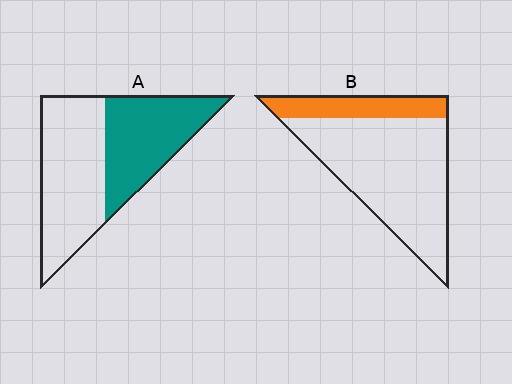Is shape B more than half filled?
No.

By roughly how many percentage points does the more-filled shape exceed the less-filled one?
By roughly 20 percentage points (A over B).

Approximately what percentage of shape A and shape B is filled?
A is approximately 45% and B is approximately 20%.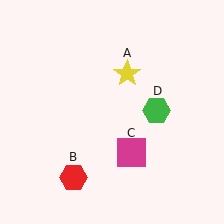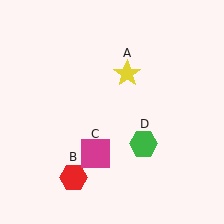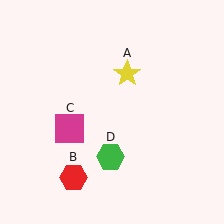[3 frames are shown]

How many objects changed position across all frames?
2 objects changed position: magenta square (object C), green hexagon (object D).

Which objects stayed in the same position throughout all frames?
Yellow star (object A) and red hexagon (object B) remained stationary.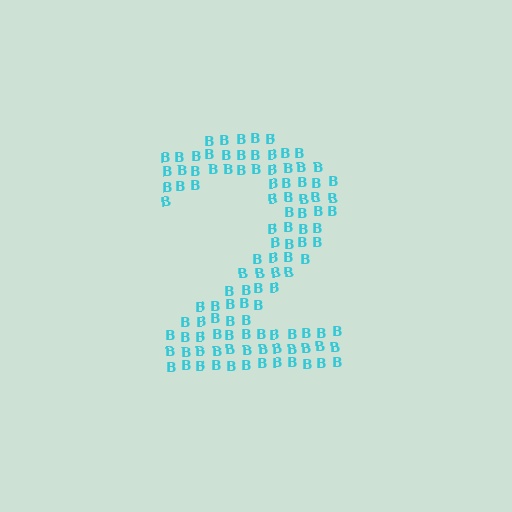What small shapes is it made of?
It is made of small letter B's.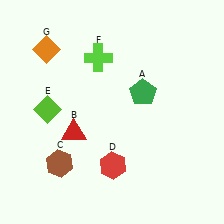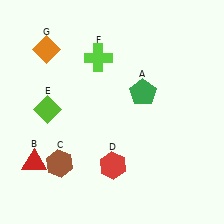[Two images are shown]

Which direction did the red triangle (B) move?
The red triangle (B) moved left.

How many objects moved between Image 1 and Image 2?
1 object moved between the two images.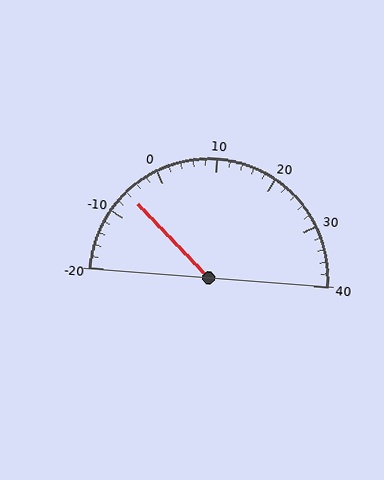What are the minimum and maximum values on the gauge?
The gauge ranges from -20 to 40.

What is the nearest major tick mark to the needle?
The nearest major tick mark is -10.